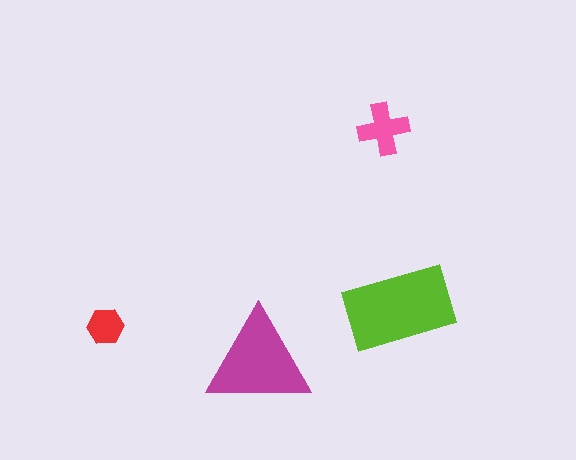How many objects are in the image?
There are 4 objects in the image.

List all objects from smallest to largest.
The red hexagon, the pink cross, the magenta triangle, the lime rectangle.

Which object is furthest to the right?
The lime rectangle is rightmost.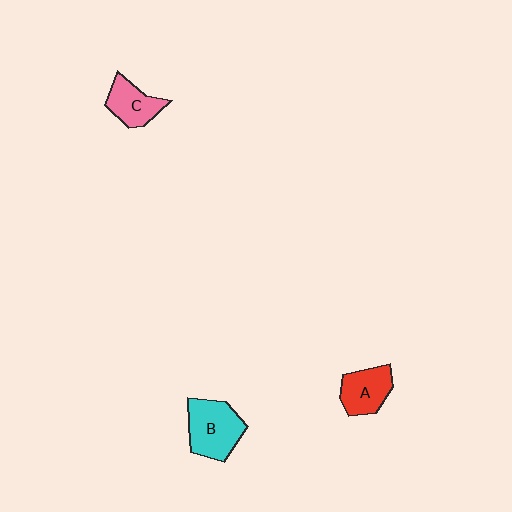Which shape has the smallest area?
Shape C (pink).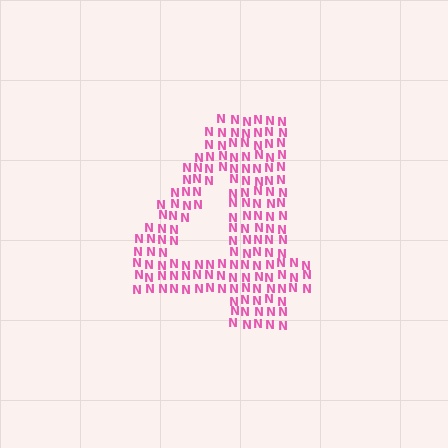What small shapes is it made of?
It is made of small letter N's.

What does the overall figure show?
The overall figure shows the digit 4.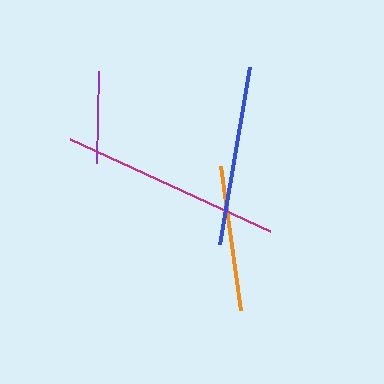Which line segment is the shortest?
The purple line is the shortest at approximately 92 pixels.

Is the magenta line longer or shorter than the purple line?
The magenta line is longer than the purple line.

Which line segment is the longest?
The magenta line is the longest at approximately 220 pixels.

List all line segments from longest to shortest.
From longest to shortest: magenta, blue, orange, purple.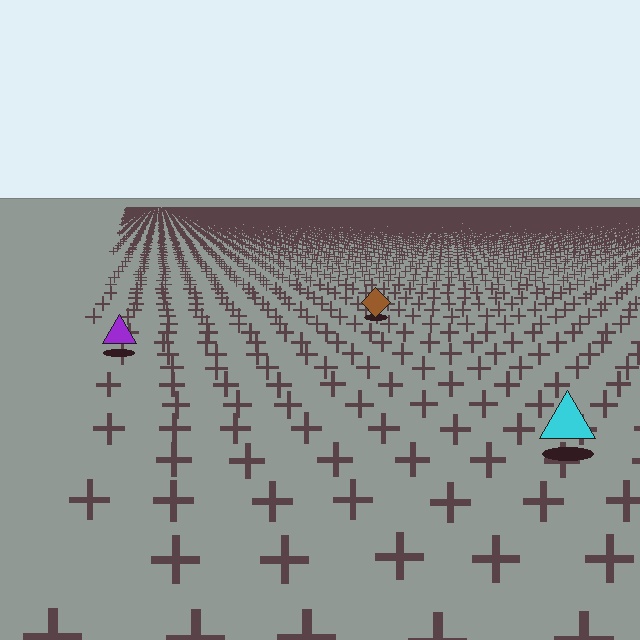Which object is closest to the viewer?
The cyan triangle is closest. The texture marks near it are larger and more spread out.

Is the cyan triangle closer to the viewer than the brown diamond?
Yes. The cyan triangle is closer — you can tell from the texture gradient: the ground texture is coarser near it.